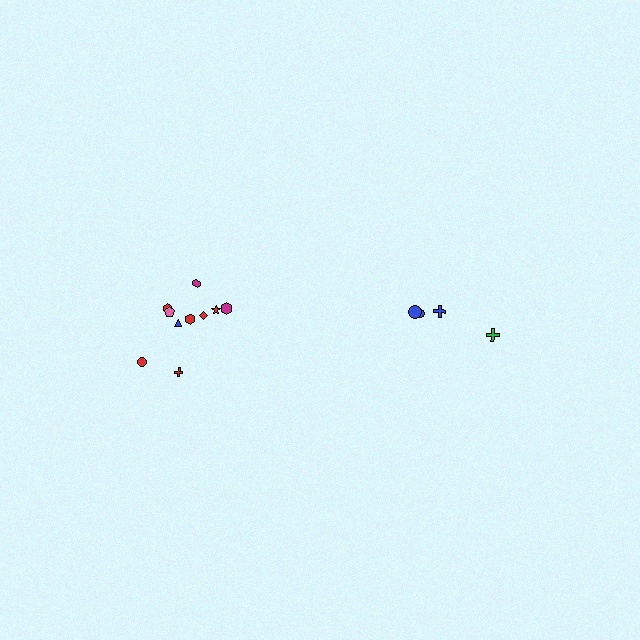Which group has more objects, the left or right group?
The left group.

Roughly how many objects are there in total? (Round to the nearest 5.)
Roughly 15 objects in total.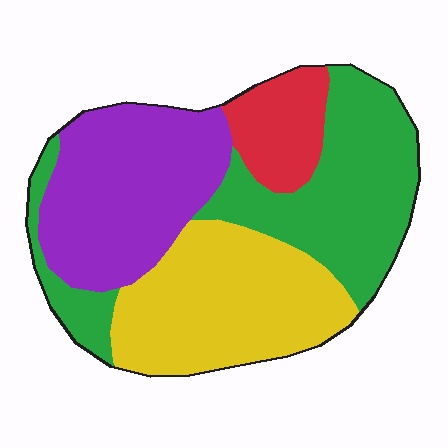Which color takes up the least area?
Red, at roughly 10%.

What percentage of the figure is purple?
Purple takes up between a sixth and a third of the figure.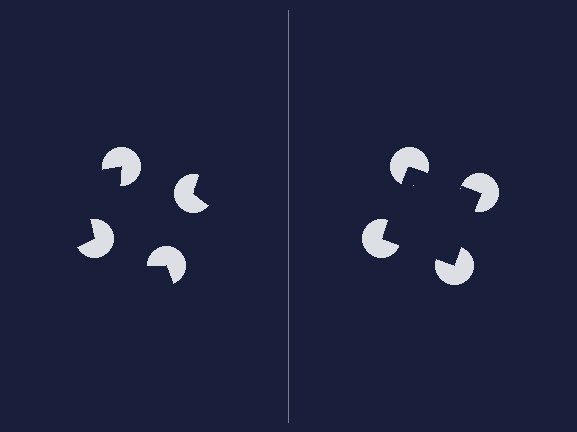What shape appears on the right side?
An illusory square.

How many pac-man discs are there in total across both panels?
8 — 4 on each side.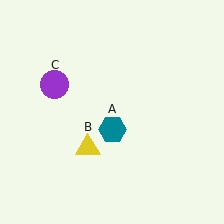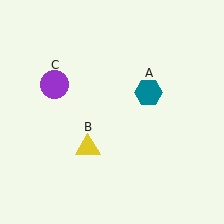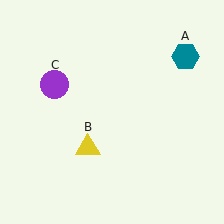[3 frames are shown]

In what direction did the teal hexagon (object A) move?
The teal hexagon (object A) moved up and to the right.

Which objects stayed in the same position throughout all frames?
Yellow triangle (object B) and purple circle (object C) remained stationary.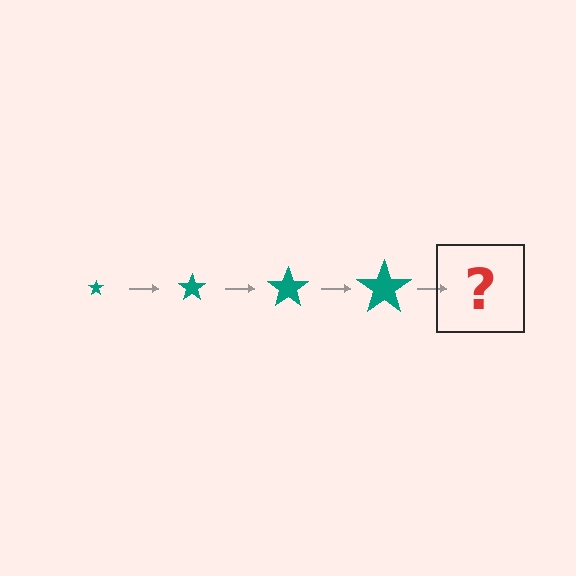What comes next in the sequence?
The next element should be a teal star, larger than the previous one.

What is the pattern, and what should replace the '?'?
The pattern is that the star gets progressively larger each step. The '?' should be a teal star, larger than the previous one.